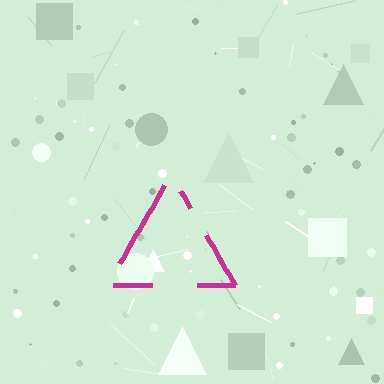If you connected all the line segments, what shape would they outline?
They would outline a triangle.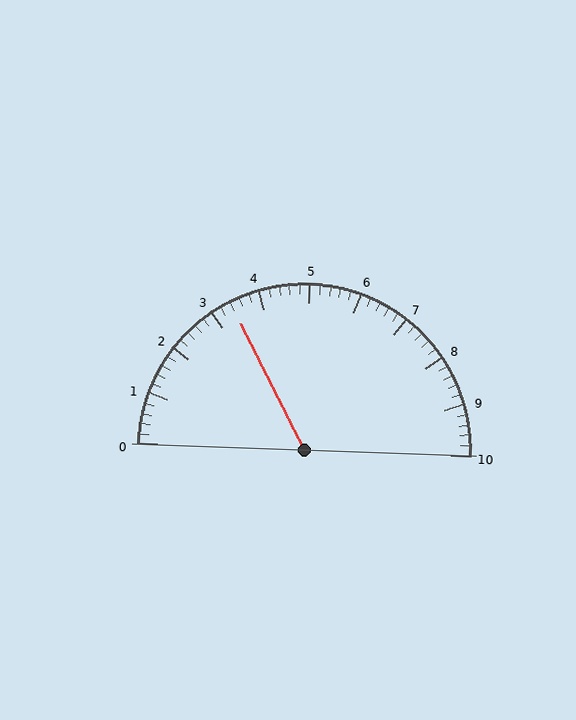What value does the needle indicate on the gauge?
The needle indicates approximately 3.4.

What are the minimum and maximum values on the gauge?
The gauge ranges from 0 to 10.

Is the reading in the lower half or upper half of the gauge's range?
The reading is in the lower half of the range (0 to 10).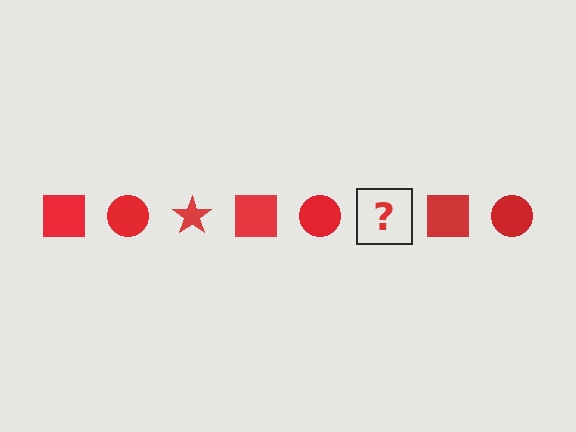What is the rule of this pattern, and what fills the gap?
The rule is that the pattern cycles through square, circle, star shapes in red. The gap should be filled with a red star.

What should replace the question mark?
The question mark should be replaced with a red star.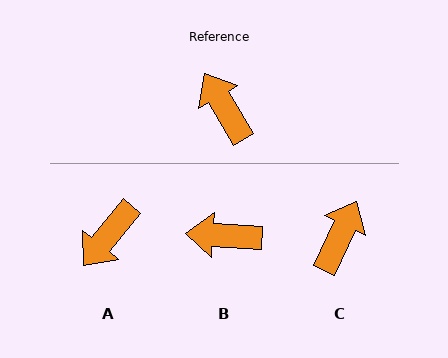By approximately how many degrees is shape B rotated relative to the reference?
Approximately 56 degrees counter-clockwise.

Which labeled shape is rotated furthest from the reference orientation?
A, about 111 degrees away.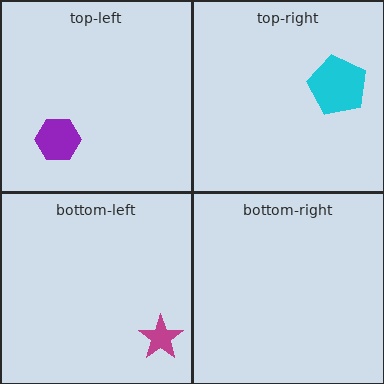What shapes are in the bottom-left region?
The magenta star.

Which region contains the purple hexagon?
The top-left region.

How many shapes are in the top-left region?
1.